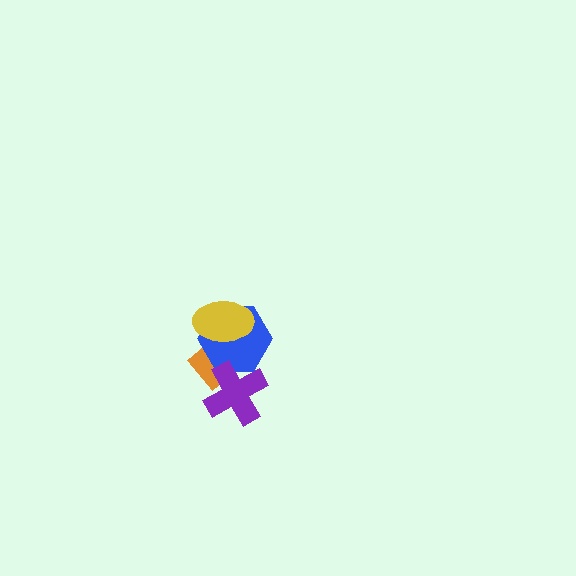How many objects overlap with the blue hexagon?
3 objects overlap with the blue hexagon.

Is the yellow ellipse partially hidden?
No, no other shape covers it.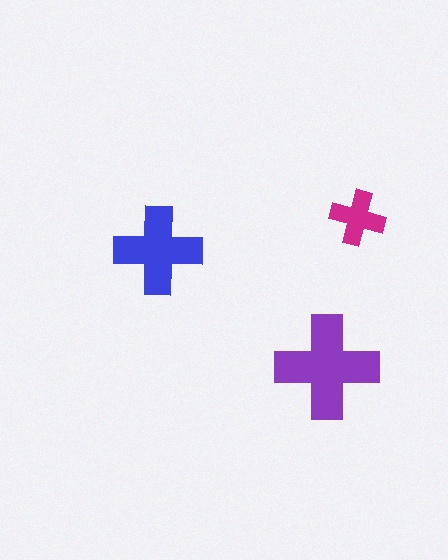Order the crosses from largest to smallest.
the purple one, the blue one, the magenta one.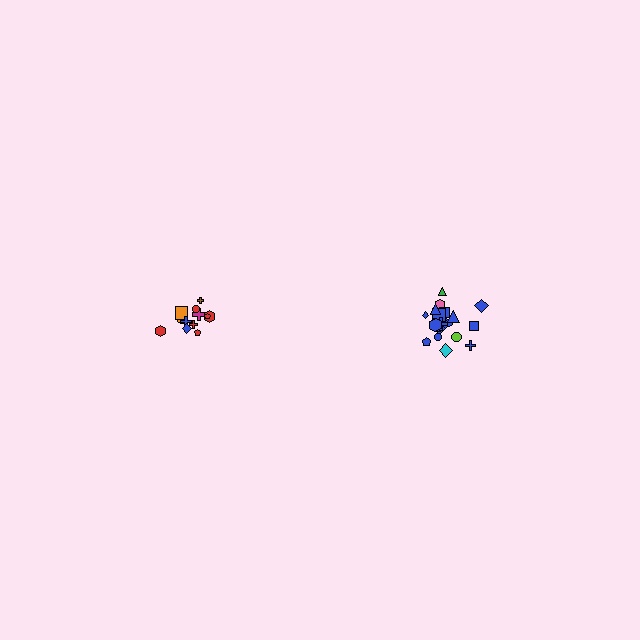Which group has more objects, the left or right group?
The right group.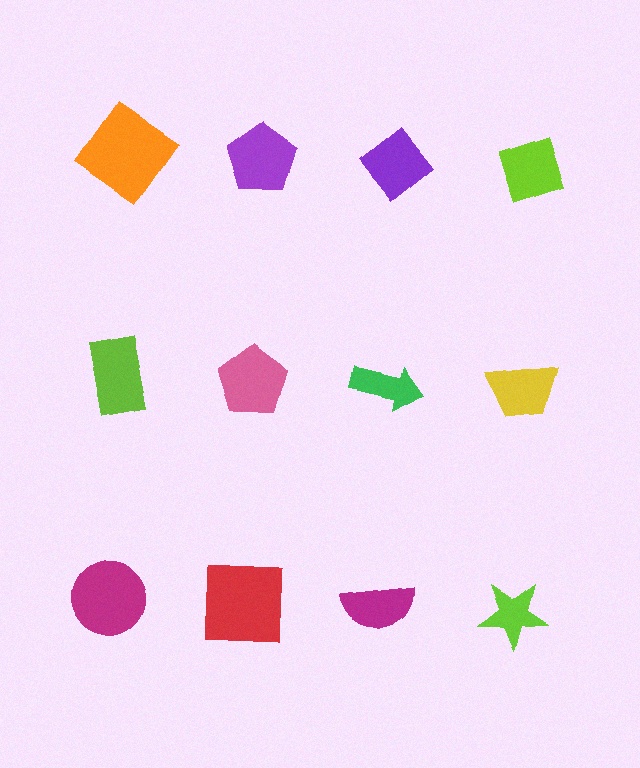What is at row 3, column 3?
A magenta semicircle.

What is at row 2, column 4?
A yellow trapezoid.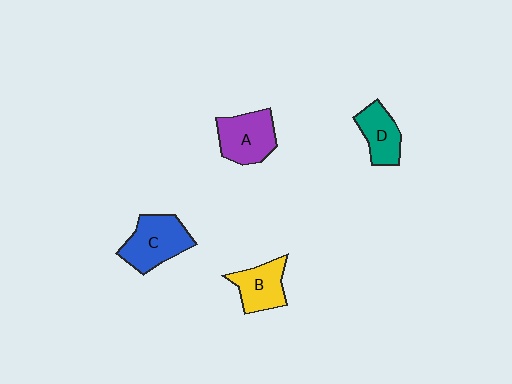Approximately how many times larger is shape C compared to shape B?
Approximately 1.3 times.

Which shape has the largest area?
Shape C (blue).